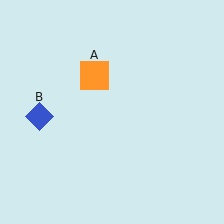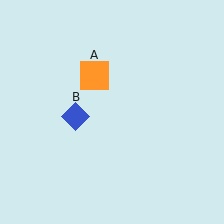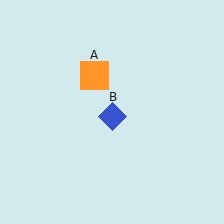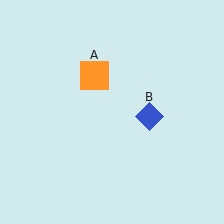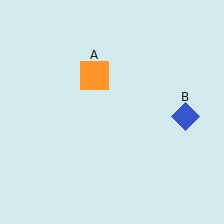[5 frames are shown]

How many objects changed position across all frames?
1 object changed position: blue diamond (object B).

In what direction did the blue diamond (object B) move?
The blue diamond (object B) moved right.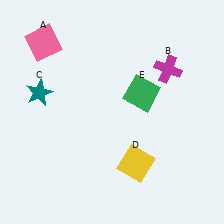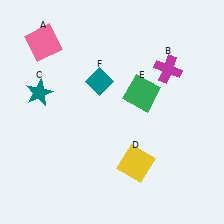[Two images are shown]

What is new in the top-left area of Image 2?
A teal diamond (F) was added in the top-left area of Image 2.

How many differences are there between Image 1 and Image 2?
There is 1 difference between the two images.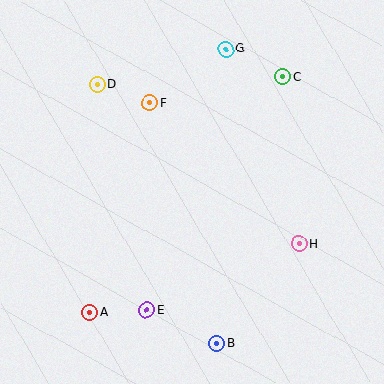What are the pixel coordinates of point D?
Point D is at (97, 84).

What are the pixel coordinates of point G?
Point G is at (226, 49).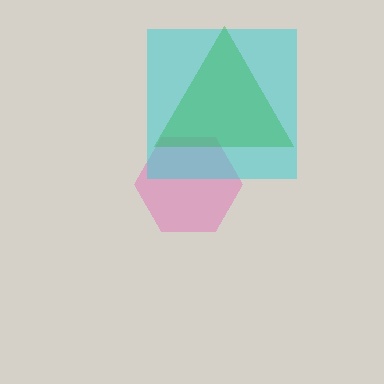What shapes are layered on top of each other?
The layered shapes are: a pink hexagon, a cyan square, a green triangle.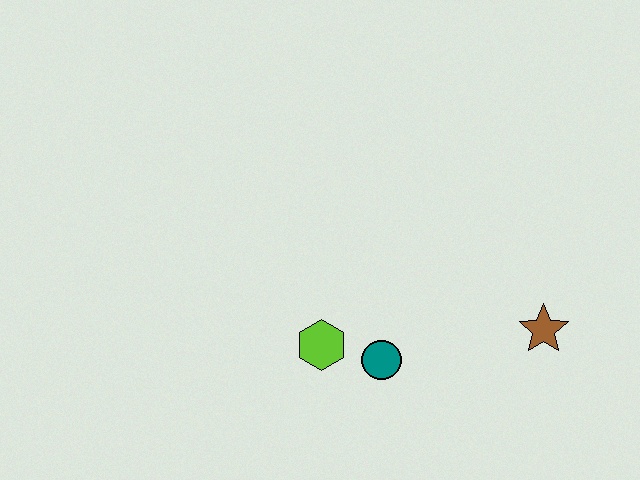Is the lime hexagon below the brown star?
Yes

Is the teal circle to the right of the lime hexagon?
Yes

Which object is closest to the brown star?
The teal circle is closest to the brown star.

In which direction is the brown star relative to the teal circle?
The brown star is to the right of the teal circle.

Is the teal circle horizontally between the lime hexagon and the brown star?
Yes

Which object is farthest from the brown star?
The lime hexagon is farthest from the brown star.